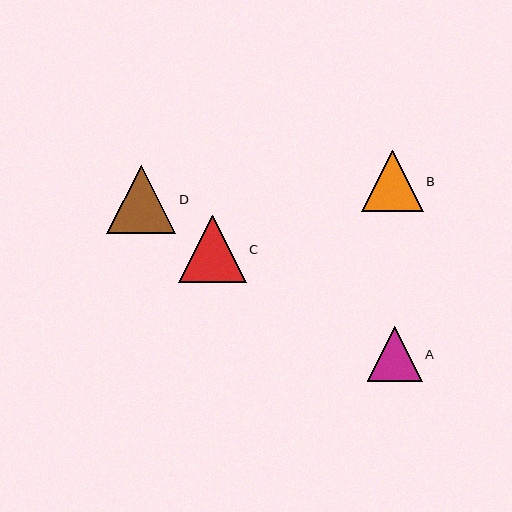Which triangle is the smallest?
Triangle A is the smallest with a size of approximately 55 pixels.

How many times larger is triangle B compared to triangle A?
Triangle B is approximately 1.1 times the size of triangle A.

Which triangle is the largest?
Triangle D is the largest with a size of approximately 69 pixels.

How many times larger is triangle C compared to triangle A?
Triangle C is approximately 1.2 times the size of triangle A.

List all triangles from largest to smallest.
From largest to smallest: D, C, B, A.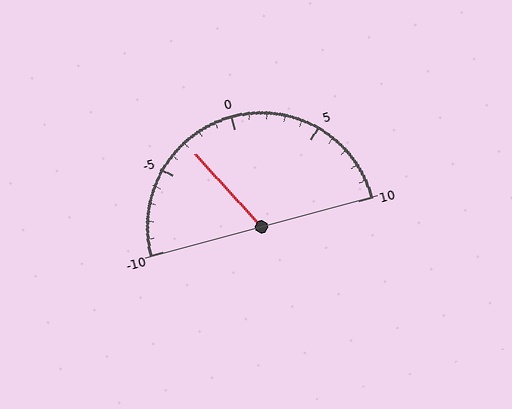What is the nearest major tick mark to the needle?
The nearest major tick mark is -5.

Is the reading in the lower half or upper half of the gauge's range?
The reading is in the lower half of the range (-10 to 10).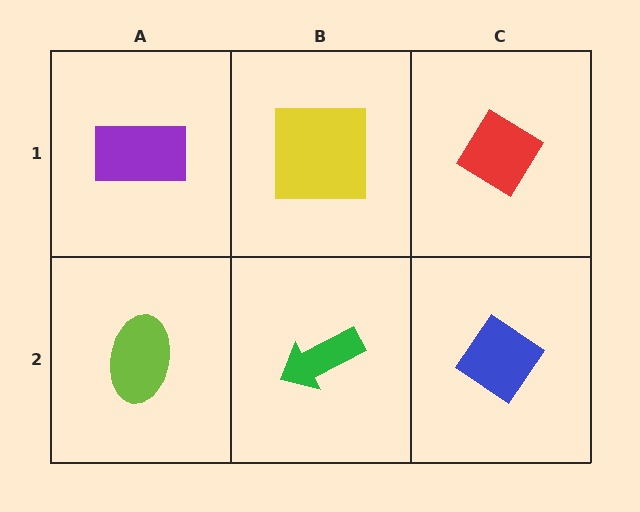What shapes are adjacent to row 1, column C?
A blue diamond (row 2, column C), a yellow square (row 1, column B).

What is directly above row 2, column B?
A yellow square.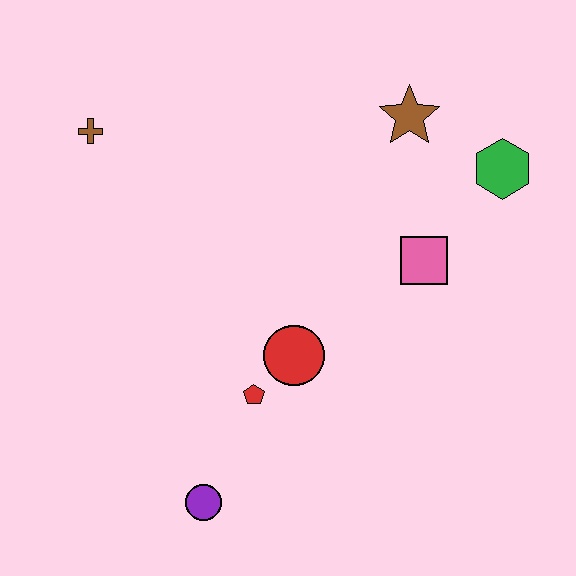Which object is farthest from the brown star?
The purple circle is farthest from the brown star.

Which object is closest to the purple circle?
The red pentagon is closest to the purple circle.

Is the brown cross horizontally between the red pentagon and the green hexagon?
No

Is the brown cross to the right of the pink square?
No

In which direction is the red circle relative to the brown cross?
The red circle is below the brown cross.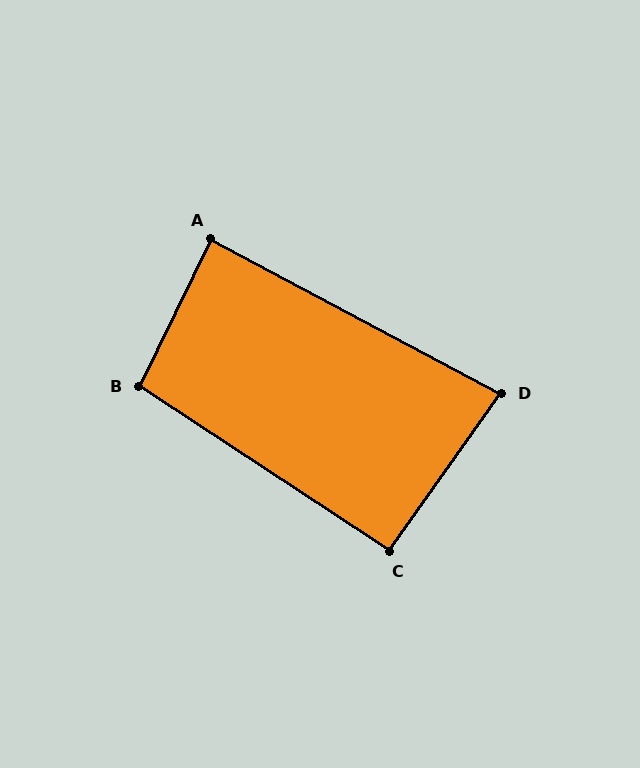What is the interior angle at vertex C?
Approximately 92 degrees (approximately right).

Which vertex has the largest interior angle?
B, at approximately 97 degrees.